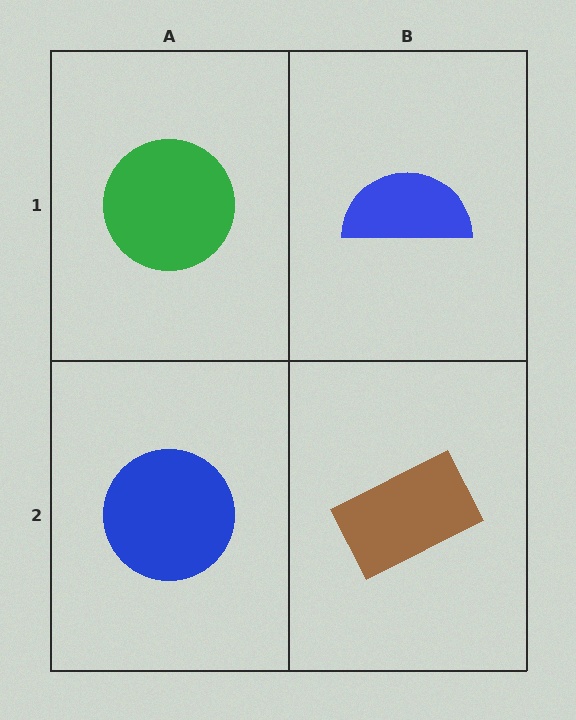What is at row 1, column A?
A green circle.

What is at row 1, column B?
A blue semicircle.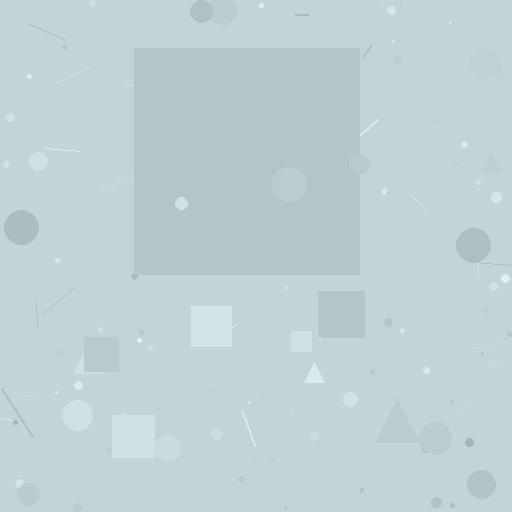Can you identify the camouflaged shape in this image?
The camouflaged shape is a square.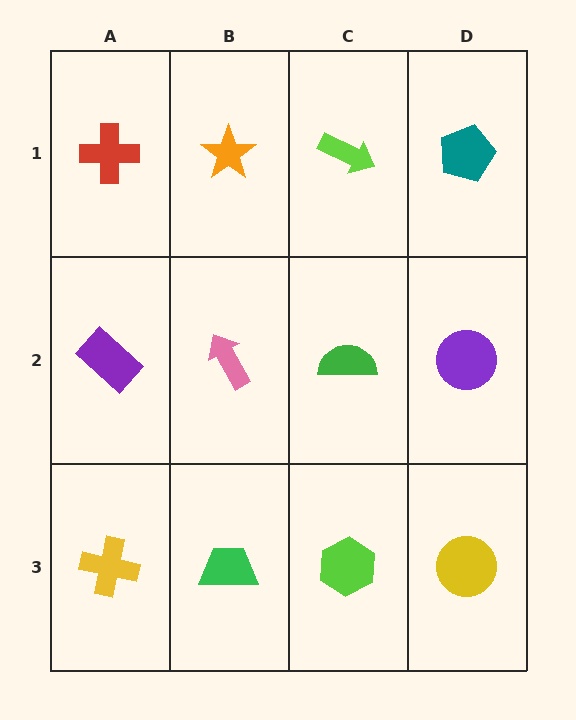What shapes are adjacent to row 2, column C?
A lime arrow (row 1, column C), a lime hexagon (row 3, column C), a pink arrow (row 2, column B), a purple circle (row 2, column D).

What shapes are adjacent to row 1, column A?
A purple rectangle (row 2, column A), an orange star (row 1, column B).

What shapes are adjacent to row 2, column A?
A red cross (row 1, column A), a yellow cross (row 3, column A), a pink arrow (row 2, column B).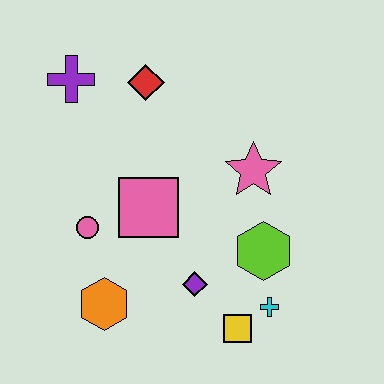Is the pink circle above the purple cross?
No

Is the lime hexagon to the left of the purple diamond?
No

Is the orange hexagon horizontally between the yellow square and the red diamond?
No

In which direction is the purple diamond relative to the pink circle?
The purple diamond is to the right of the pink circle.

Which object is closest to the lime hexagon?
The cyan cross is closest to the lime hexagon.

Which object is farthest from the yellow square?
The purple cross is farthest from the yellow square.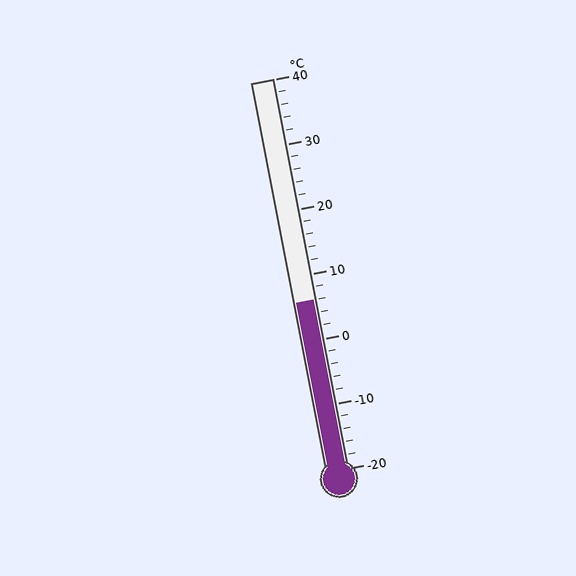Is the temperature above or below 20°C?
The temperature is below 20°C.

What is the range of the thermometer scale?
The thermometer scale ranges from -20°C to 40°C.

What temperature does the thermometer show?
The thermometer shows approximately 6°C.